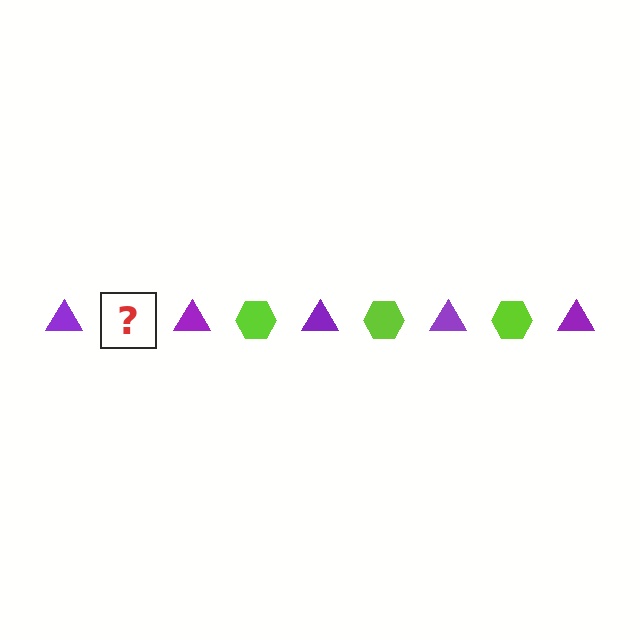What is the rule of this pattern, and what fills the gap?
The rule is that the pattern alternates between purple triangle and lime hexagon. The gap should be filled with a lime hexagon.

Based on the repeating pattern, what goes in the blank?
The blank should be a lime hexagon.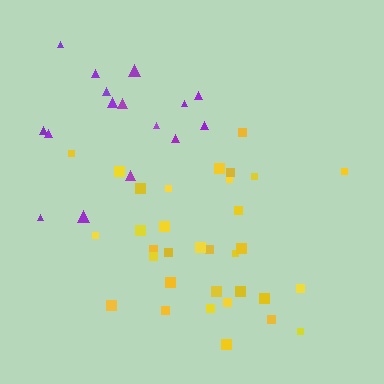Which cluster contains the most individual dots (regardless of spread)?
Yellow (33).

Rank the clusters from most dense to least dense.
yellow, purple.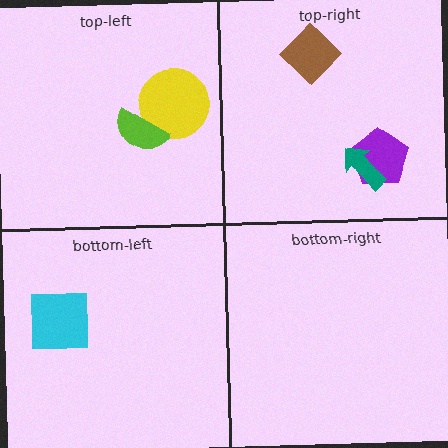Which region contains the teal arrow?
The top-right region.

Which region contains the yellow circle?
The top-left region.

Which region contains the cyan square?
The bottom-left region.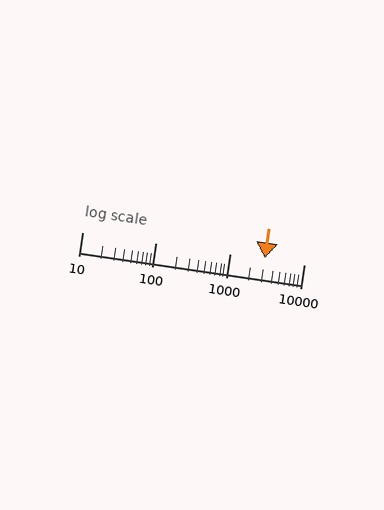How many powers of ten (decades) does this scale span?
The scale spans 3 decades, from 10 to 10000.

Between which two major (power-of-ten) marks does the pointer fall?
The pointer is between 1000 and 10000.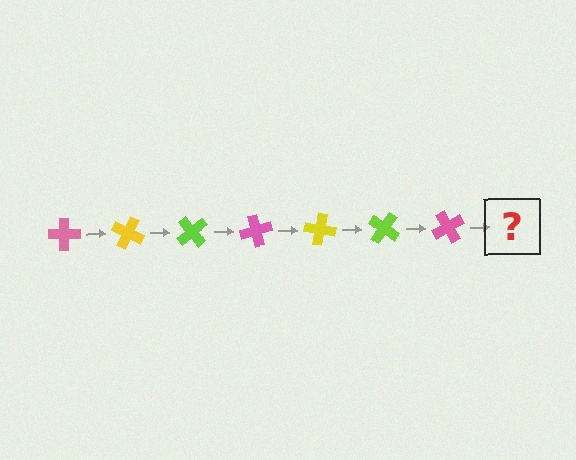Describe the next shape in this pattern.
It should be a yellow cross, rotated 175 degrees from the start.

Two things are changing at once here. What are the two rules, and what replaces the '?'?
The two rules are that it rotates 25 degrees each step and the color cycles through pink, yellow, and lime. The '?' should be a yellow cross, rotated 175 degrees from the start.